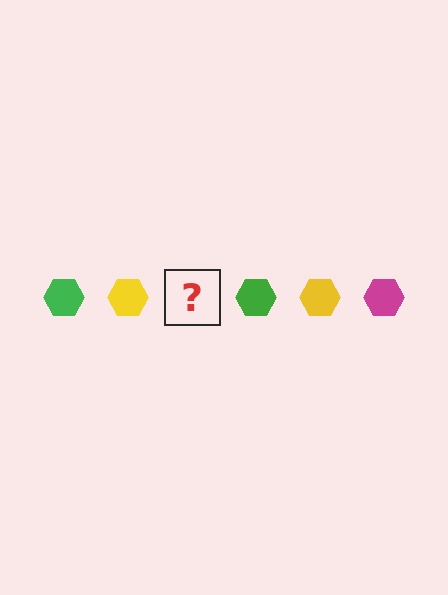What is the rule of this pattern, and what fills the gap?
The rule is that the pattern cycles through green, yellow, magenta hexagons. The gap should be filled with a magenta hexagon.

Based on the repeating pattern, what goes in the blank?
The blank should be a magenta hexagon.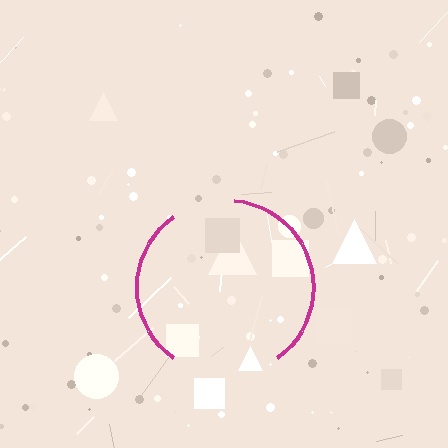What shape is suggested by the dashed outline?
The dashed outline suggests a circle.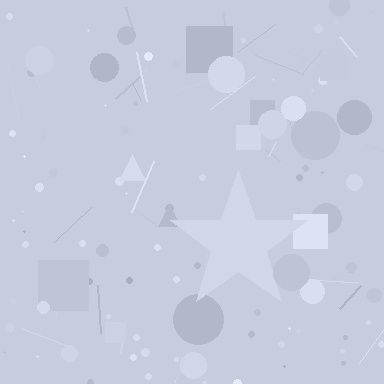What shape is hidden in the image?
A star is hidden in the image.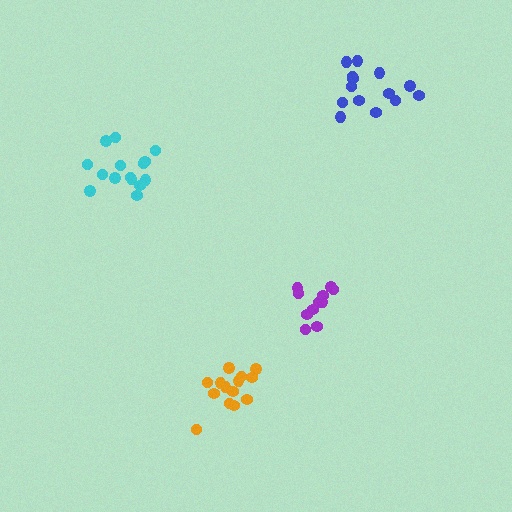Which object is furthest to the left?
The cyan cluster is leftmost.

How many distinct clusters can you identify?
There are 4 distinct clusters.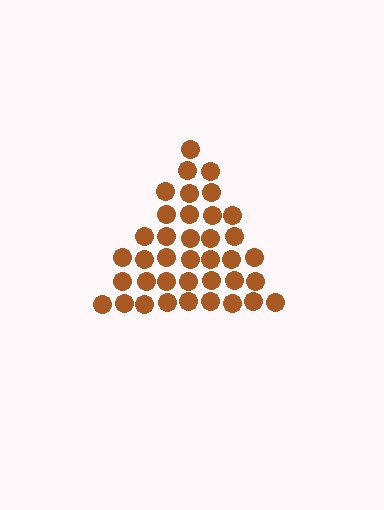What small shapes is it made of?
It is made of small circles.